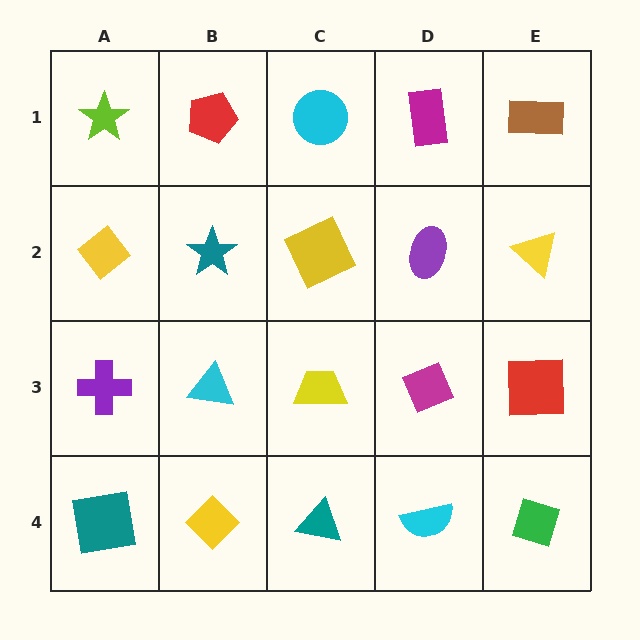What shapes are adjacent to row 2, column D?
A magenta rectangle (row 1, column D), a magenta diamond (row 3, column D), a yellow square (row 2, column C), a yellow triangle (row 2, column E).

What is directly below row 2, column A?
A purple cross.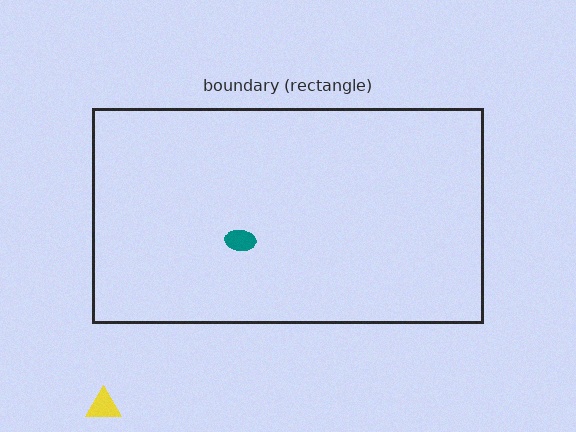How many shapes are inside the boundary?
1 inside, 1 outside.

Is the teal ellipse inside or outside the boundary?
Inside.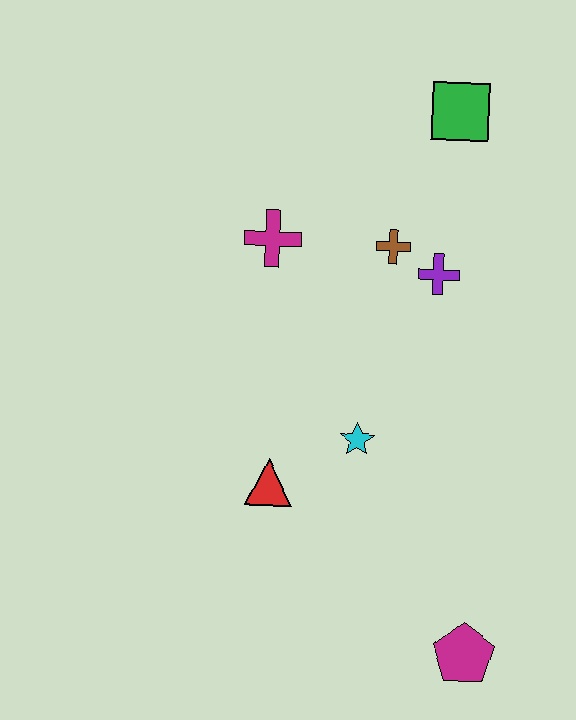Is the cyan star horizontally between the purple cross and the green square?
No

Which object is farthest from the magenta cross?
The magenta pentagon is farthest from the magenta cross.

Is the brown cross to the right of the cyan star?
Yes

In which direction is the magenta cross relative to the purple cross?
The magenta cross is to the left of the purple cross.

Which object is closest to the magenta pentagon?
The cyan star is closest to the magenta pentagon.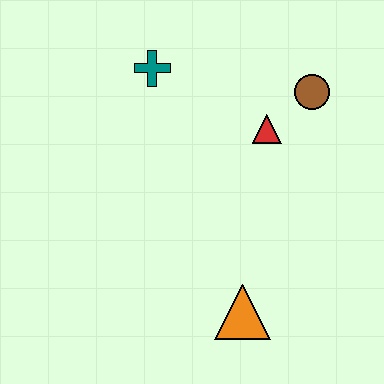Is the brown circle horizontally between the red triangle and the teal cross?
No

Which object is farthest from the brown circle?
The orange triangle is farthest from the brown circle.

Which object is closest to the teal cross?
The red triangle is closest to the teal cross.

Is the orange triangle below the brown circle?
Yes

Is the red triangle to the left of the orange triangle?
No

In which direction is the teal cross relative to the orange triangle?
The teal cross is above the orange triangle.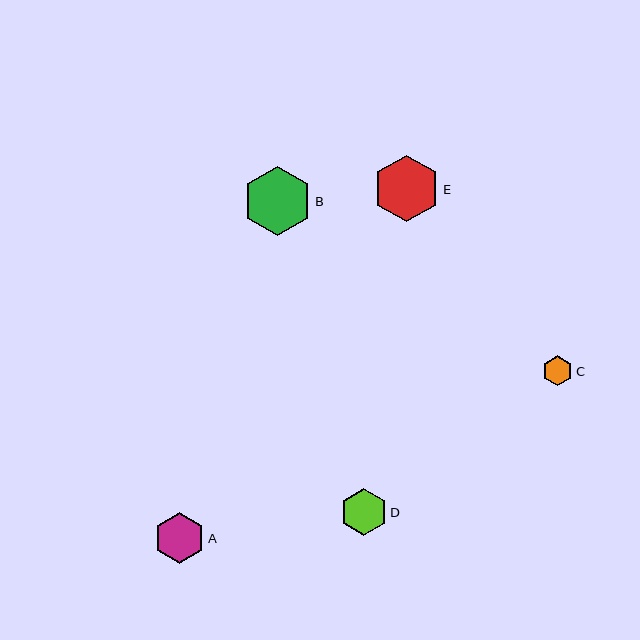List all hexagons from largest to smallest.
From largest to smallest: B, E, A, D, C.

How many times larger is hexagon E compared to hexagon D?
Hexagon E is approximately 1.4 times the size of hexagon D.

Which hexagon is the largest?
Hexagon B is the largest with a size of approximately 68 pixels.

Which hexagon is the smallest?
Hexagon C is the smallest with a size of approximately 30 pixels.